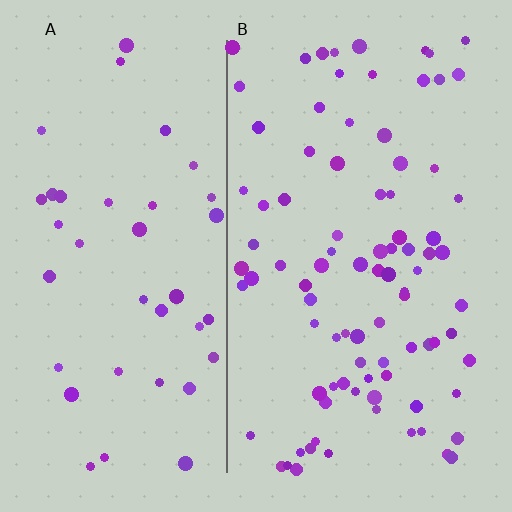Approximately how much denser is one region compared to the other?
Approximately 2.2× — region B over region A.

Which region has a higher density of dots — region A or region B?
B (the right).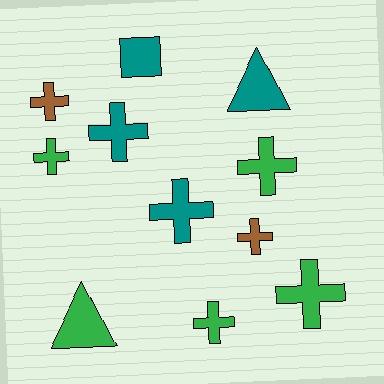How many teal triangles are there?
There is 1 teal triangle.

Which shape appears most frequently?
Cross, with 8 objects.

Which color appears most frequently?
Green, with 5 objects.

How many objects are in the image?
There are 11 objects.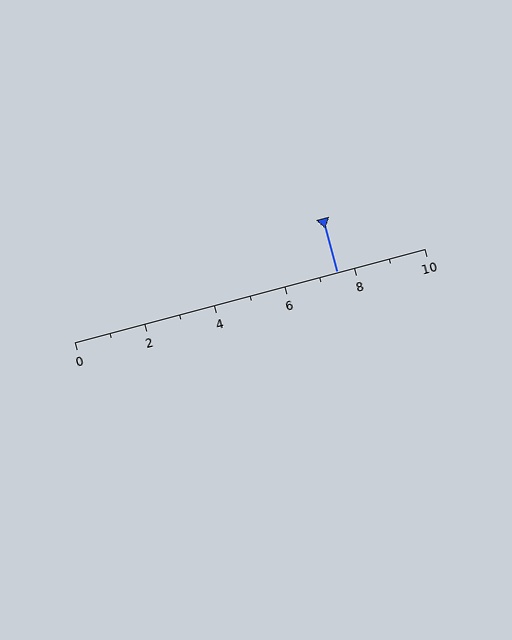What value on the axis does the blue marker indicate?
The marker indicates approximately 7.5.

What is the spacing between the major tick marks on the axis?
The major ticks are spaced 2 apart.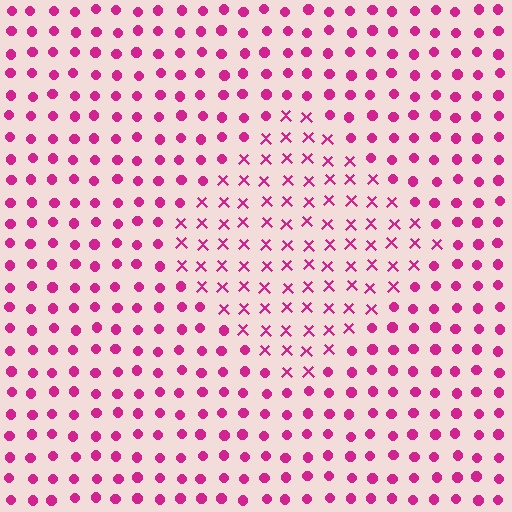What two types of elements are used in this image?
The image uses X marks inside the diamond region and circles outside it.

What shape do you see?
I see a diamond.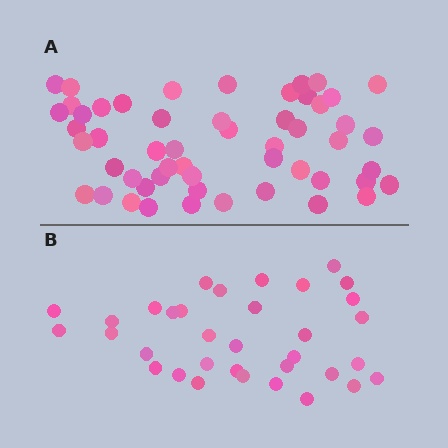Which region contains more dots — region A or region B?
Region A (the top region) has more dots.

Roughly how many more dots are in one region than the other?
Region A has approximately 20 more dots than region B.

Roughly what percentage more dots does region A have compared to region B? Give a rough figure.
About 55% more.